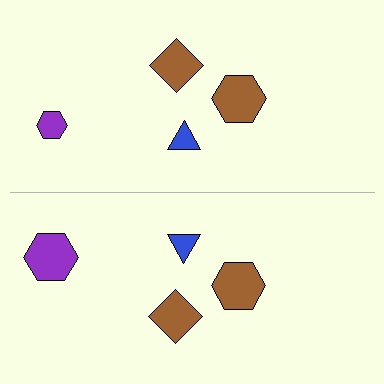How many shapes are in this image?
There are 8 shapes in this image.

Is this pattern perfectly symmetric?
No, the pattern is not perfectly symmetric. The purple hexagon on the bottom side has a different size than its mirror counterpart.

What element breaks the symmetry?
The purple hexagon on the bottom side has a different size than its mirror counterpart.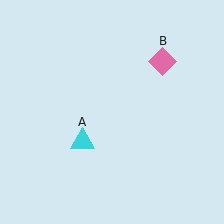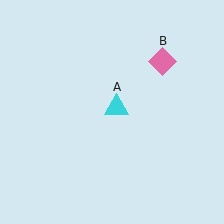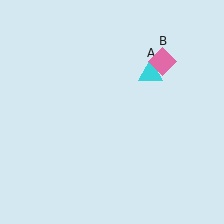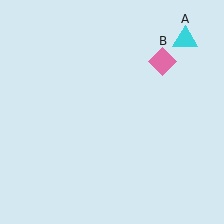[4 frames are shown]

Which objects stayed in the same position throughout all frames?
Pink diamond (object B) remained stationary.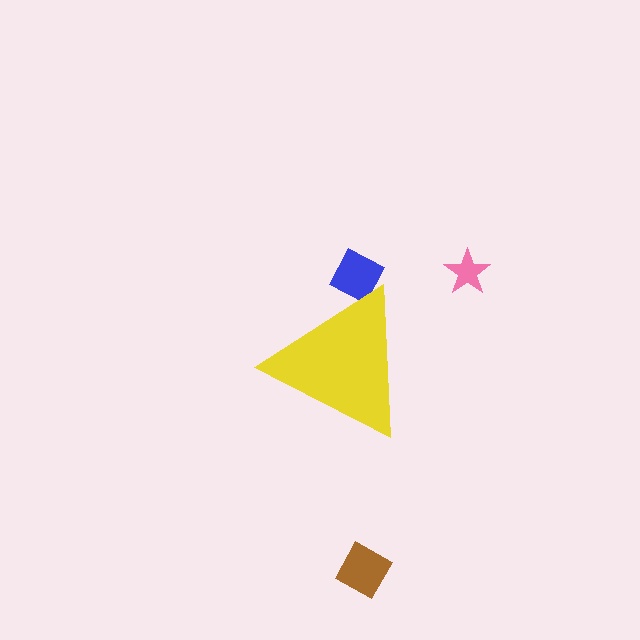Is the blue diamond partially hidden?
Yes, the blue diamond is partially hidden behind the yellow triangle.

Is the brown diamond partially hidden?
No, the brown diamond is fully visible.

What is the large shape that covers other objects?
A yellow triangle.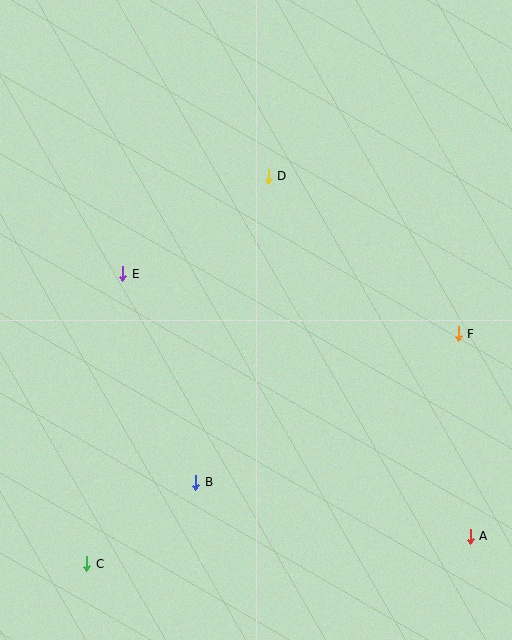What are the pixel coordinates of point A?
Point A is at (470, 536).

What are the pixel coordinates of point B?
Point B is at (196, 482).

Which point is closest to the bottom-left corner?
Point C is closest to the bottom-left corner.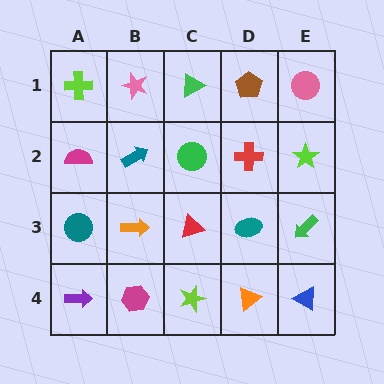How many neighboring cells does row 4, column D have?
3.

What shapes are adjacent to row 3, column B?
A teal arrow (row 2, column B), a magenta hexagon (row 4, column B), a teal circle (row 3, column A), a red triangle (row 3, column C).